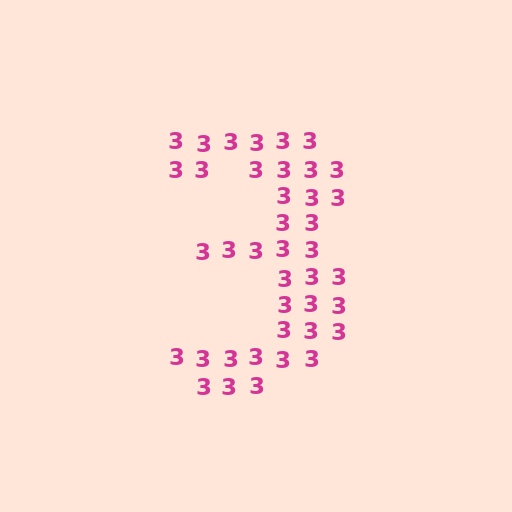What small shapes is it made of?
It is made of small digit 3's.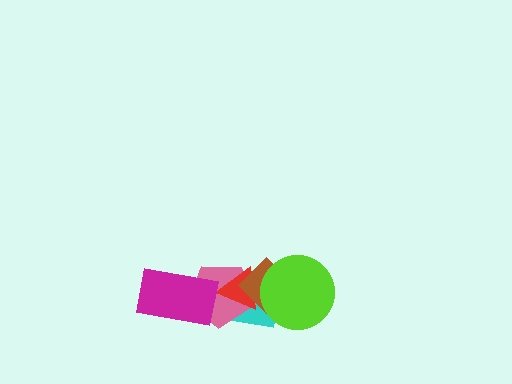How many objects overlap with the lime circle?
2 objects overlap with the lime circle.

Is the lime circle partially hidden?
No, no other shape covers it.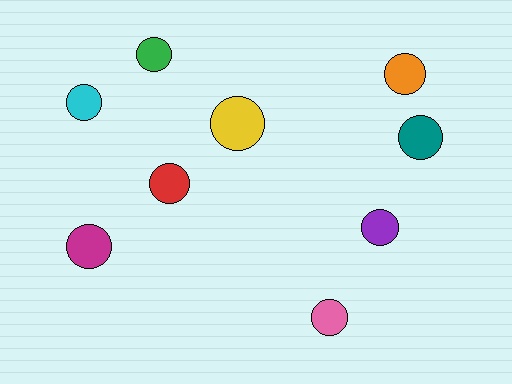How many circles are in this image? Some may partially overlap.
There are 9 circles.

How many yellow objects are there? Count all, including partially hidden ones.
There is 1 yellow object.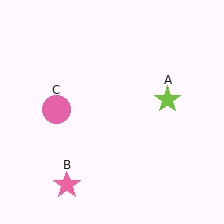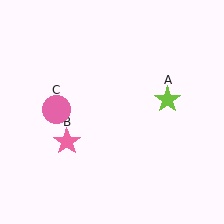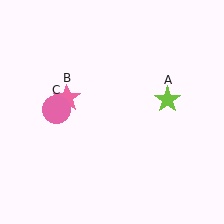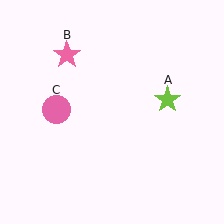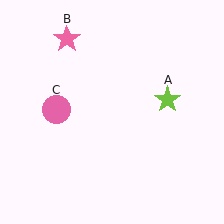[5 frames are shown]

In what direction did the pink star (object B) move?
The pink star (object B) moved up.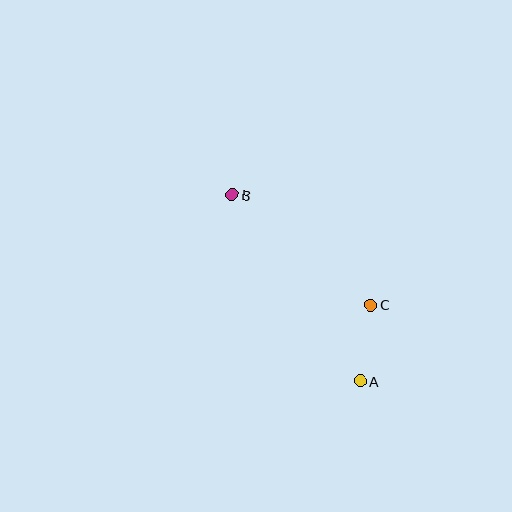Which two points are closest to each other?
Points A and C are closest to each other.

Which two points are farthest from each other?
Points A and B are farthest from each other.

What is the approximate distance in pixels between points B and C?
The distance between B and C is approximately 177 pixels.